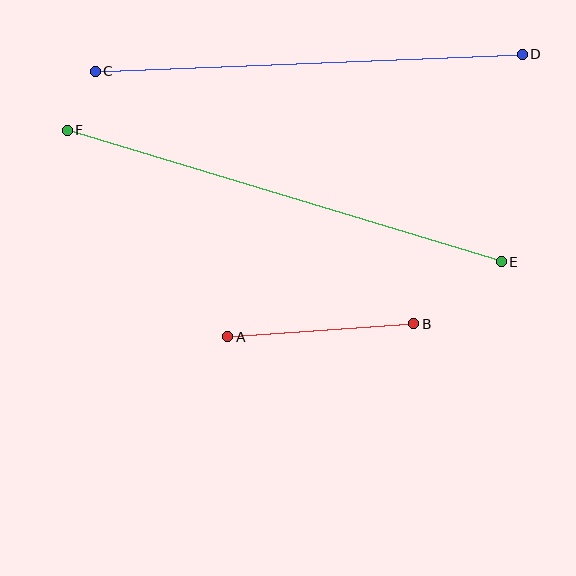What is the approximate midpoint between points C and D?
The midpoint is at approximately (309, 63) pixels.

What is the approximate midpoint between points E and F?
The midpoint is at approximately (284, 196) pixels.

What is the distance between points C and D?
The distance is approximately 427 pixels.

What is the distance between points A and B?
The distance is approximately 186 pixels.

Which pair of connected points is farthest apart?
Points E and F are farthest apart.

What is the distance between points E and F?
The distance is approximately 454 pixels.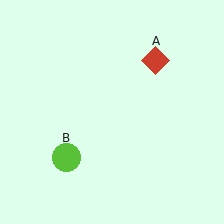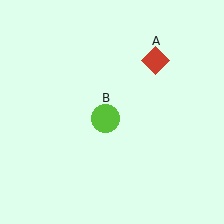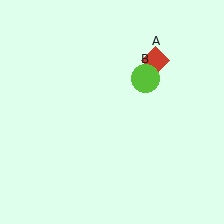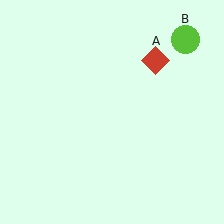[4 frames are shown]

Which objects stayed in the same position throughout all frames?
Red diamond (object A) remained stationary.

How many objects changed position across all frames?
1 object changed position: lime circle (object B).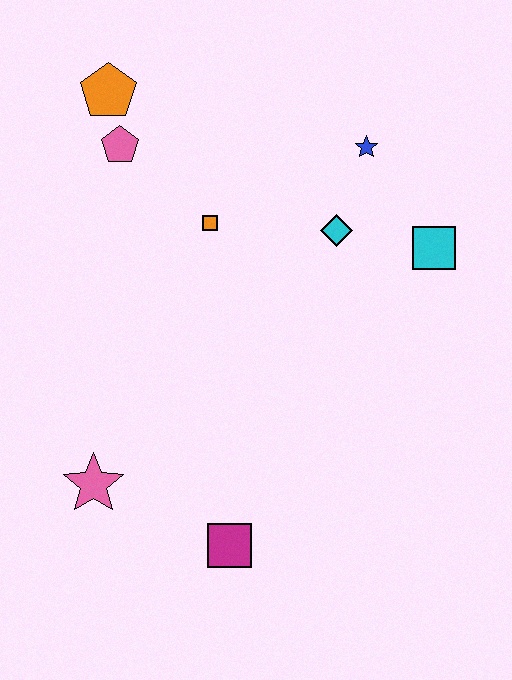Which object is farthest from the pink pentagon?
The magenta square is farthest from the pink pentagon.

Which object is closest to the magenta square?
The pink star is closest to the magenta square.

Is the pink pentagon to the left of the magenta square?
Yes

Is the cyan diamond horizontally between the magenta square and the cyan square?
Yes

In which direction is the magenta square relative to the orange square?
The magenta square is below the orange square.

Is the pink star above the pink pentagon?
No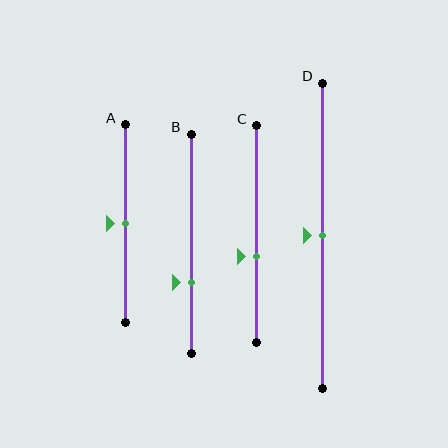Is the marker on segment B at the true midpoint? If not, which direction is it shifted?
No, the marker on segment B is shifted downward by about 18% of the segment length.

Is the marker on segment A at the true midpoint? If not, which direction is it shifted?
Yes, the marker on segment A is at the true midpoint.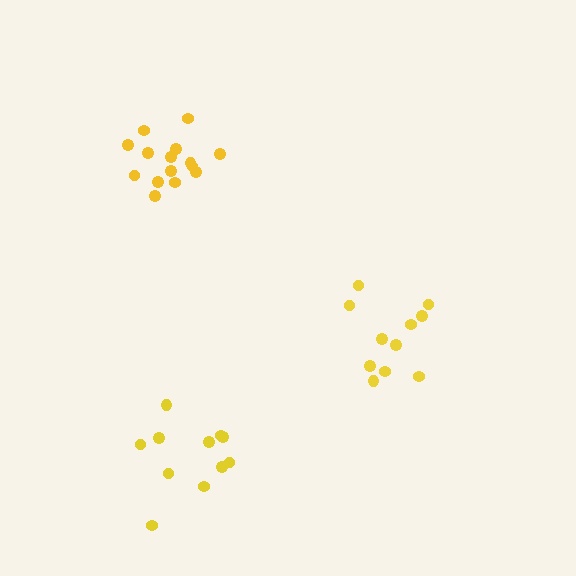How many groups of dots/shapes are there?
There are 3 groups.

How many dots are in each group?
Group 1: 11 dots, Group 2: 11 dots, Group 3: 15 dots (37 total).